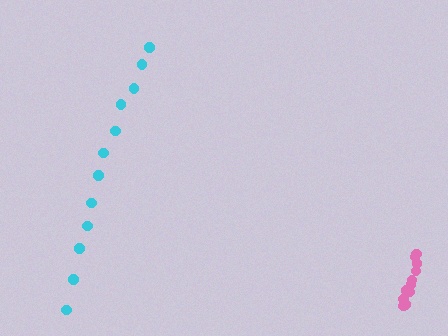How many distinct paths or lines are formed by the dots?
There are 2 distinct paths.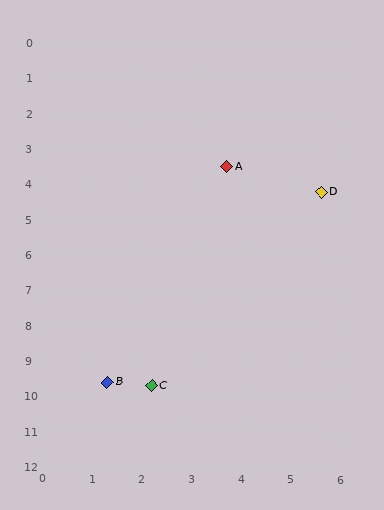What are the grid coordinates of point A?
Point A is at approximately (3.7, 3.5).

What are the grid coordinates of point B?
Point B is at approximately (1.3, 9.6).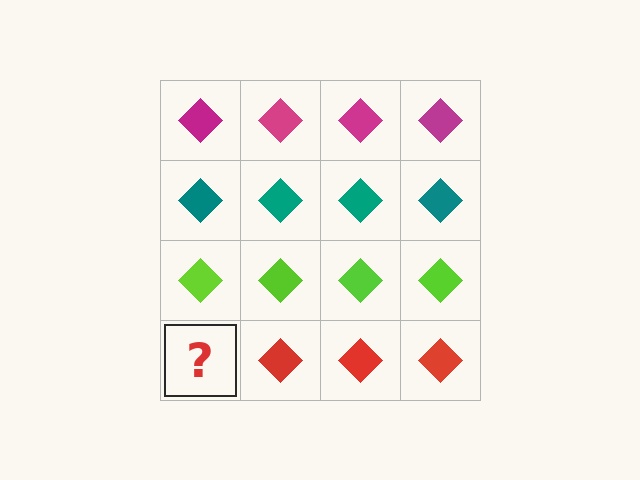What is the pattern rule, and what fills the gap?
The rule is that each row has a consistent color. The gap should be filled with a red diamond.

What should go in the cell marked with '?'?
The missing cell should contain a red diamond.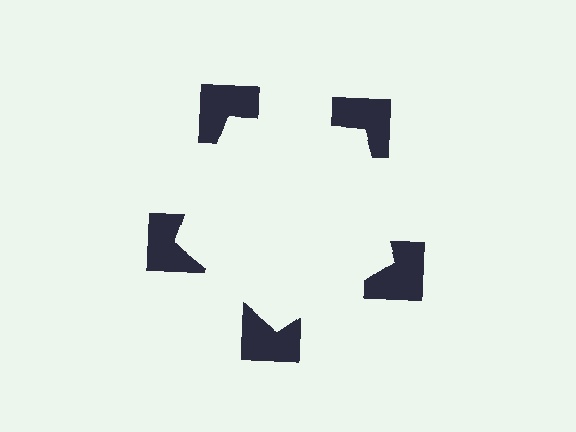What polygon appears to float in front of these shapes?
An illusory pentagon — its edges are inferred from the aligned wedge cuts in the notched squares, not physically drawn.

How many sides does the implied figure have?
5 sides.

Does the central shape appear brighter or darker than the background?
It typically appears slightly brighter than the background, even though no actual brightness change is drawn.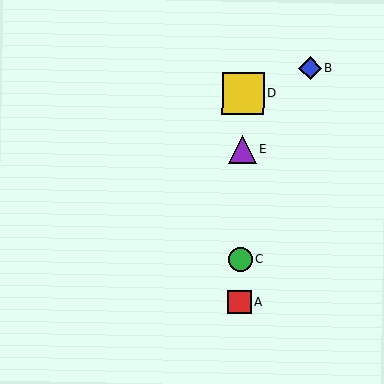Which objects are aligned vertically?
Objects A, C, D, E are aligned vertically.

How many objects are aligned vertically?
4 objects (A, C, D, E) are aligned vertically.